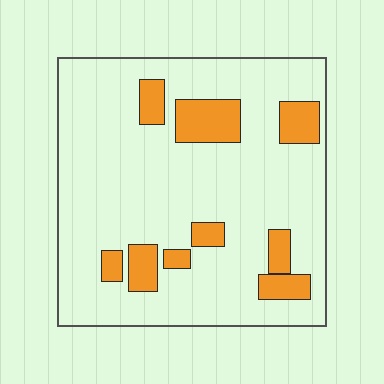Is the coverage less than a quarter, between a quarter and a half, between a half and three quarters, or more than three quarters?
Less than a quarter.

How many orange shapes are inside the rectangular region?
9.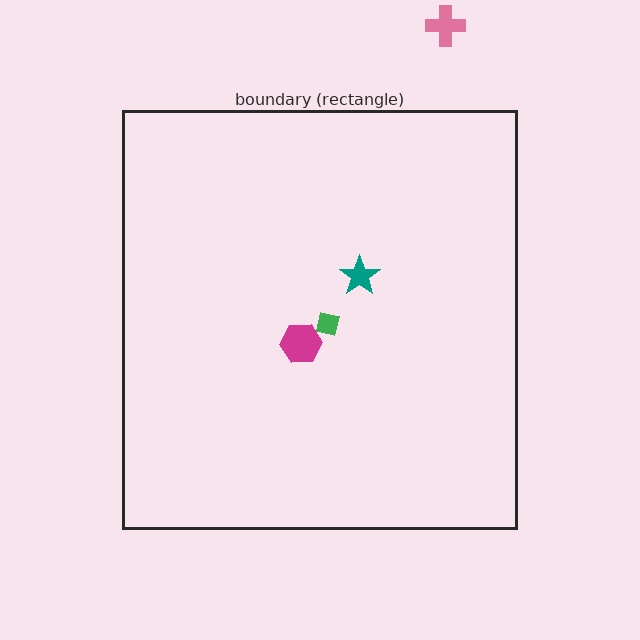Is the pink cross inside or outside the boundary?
Outside.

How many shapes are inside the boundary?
3 inside, 1 outside.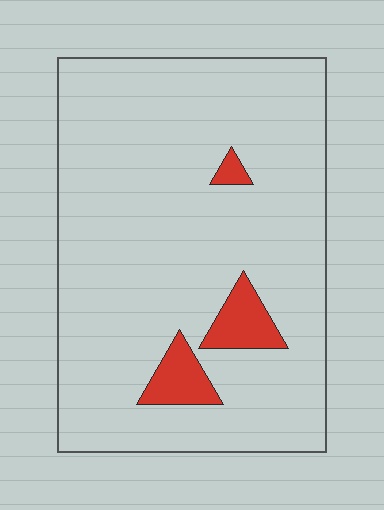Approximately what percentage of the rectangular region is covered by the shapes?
Approximately 5%.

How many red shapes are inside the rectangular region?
3.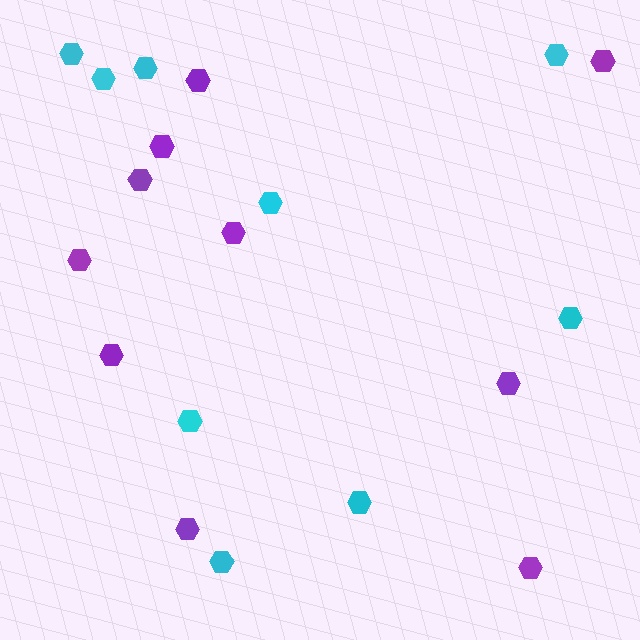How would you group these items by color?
There are 2 groups: one group of purple hexagons (10) and one group of cyan hexagons (9).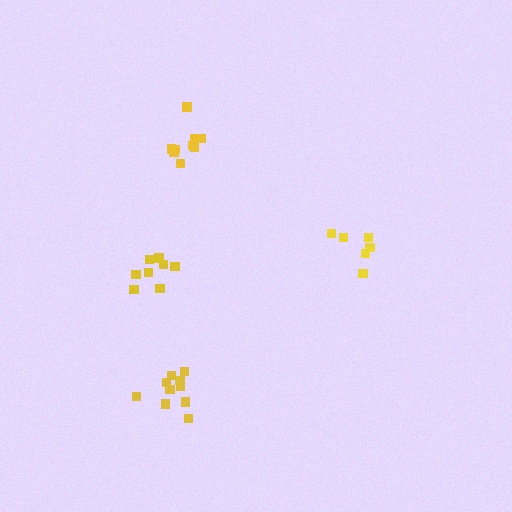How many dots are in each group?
Group 1: 10 dots, Group 2: 6 dots, Group 3: 8 dots, Group 4: 9 dots (33 total).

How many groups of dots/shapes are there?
There are 4 groups.